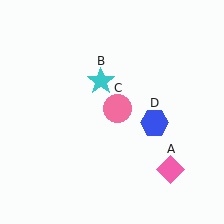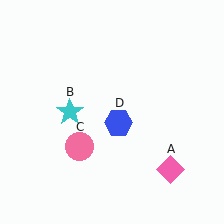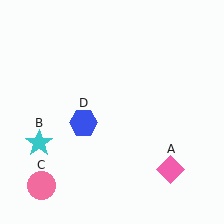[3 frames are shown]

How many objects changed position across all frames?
3 objects changed position: cyan star (object B), pink circle (object C), blue hexagon (object D).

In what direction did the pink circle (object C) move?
The pink circle (object C) moved down and to the left.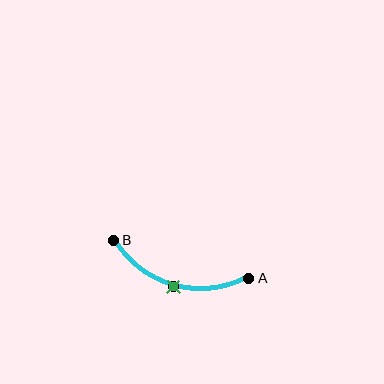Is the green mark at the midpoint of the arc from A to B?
Yes. The green mark lies on the arc at equal arc-length from both A and B — it is the arc midpoint.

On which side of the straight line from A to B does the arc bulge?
The arc bulges below the straight line connecting A and B.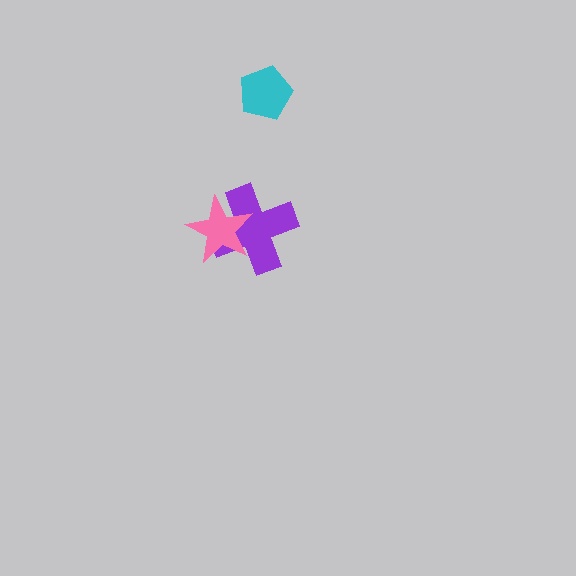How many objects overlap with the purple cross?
1 object overlaps with the purple cross.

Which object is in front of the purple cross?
The pink star is in front of the purple cross.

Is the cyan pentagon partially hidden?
No, no other shape covers it.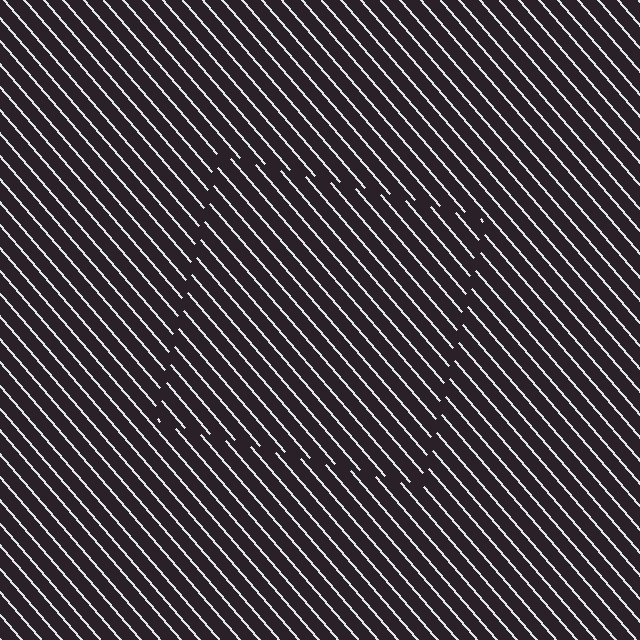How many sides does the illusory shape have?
4 sides — the line-ends trace a square.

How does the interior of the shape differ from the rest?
The interior of the shape contains the same grating, shifted by half a period — the contour is defined by the phase discontinuity where line-ends from the inner and outer gratings abut.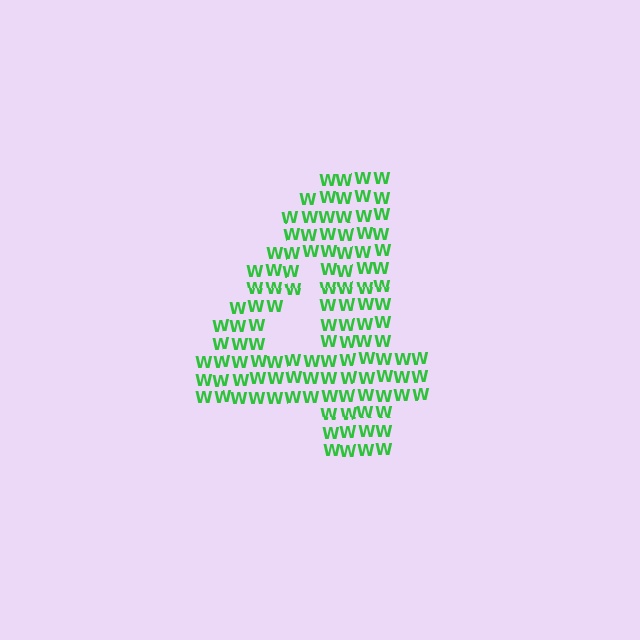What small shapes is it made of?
It is made of small letter W's.